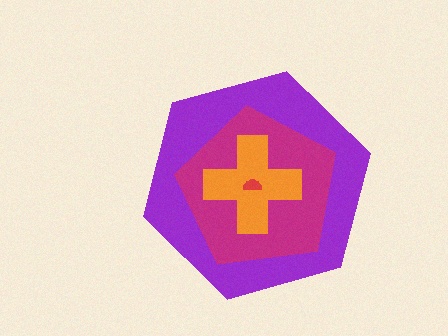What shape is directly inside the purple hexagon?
The magenta pentagon.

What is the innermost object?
The red semicircle.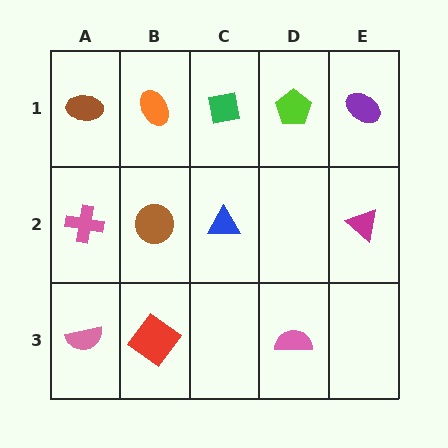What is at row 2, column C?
A blue triangle.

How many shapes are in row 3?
3 shapes.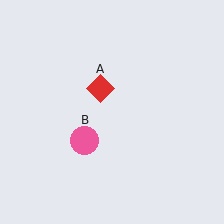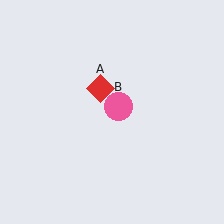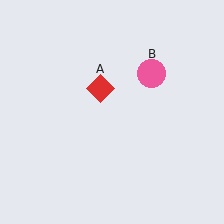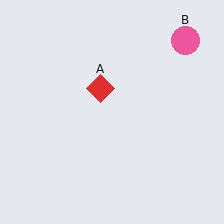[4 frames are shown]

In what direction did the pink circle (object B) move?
The pink circle (object B) moved up and to the right.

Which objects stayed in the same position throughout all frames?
Red diamond (object A) remained stationary.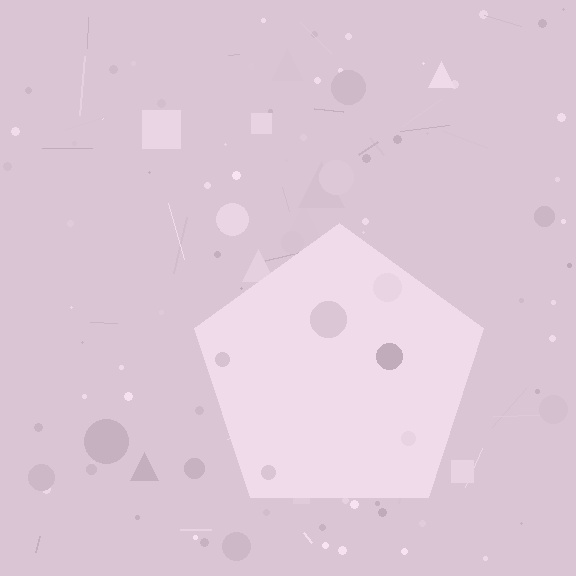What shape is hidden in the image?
A pentagon is hidden in the image.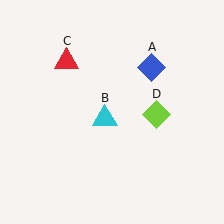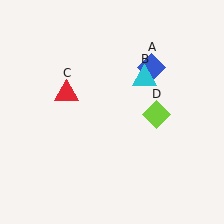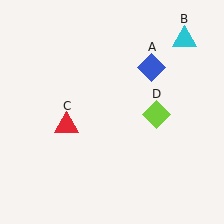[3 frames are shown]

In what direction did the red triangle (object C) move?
The red triangle (object C) moved down.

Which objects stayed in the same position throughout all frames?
Blue diamond (object A) and lime diamond (object D) remained stationary.